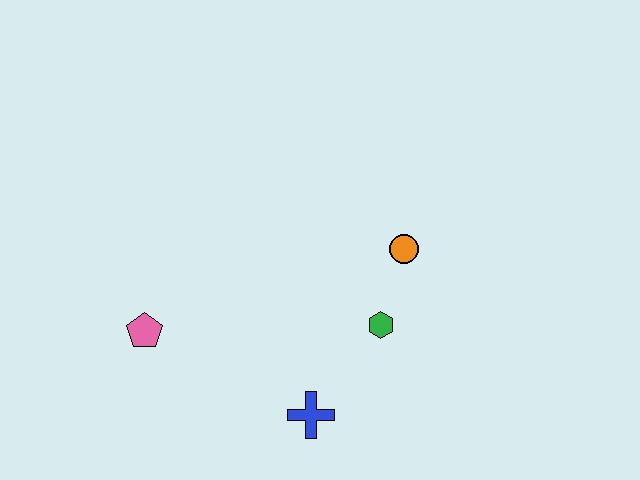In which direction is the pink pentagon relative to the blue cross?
The pink pentagon is to the left of the blue cross.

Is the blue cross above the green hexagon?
No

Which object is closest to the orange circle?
The green hexagon is closest to the orange circle.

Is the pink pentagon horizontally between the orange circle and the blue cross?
No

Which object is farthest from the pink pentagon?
The orange circle is farthest from the pink pentagon.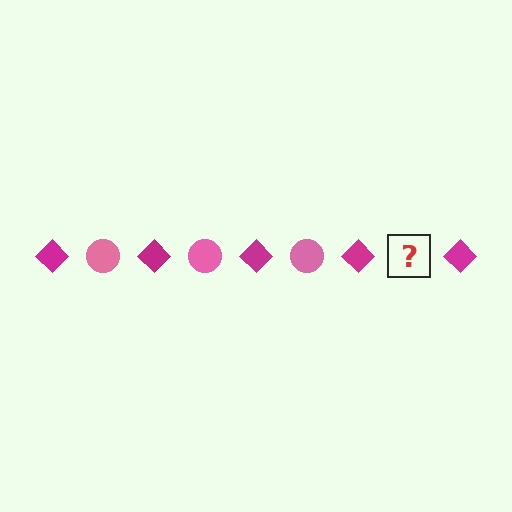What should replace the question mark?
The question mark should be replaced with a pink circle.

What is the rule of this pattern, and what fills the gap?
The rule is that the pattern alternates between magenta diamond and pink circle. The gap should be filled with a pink circle.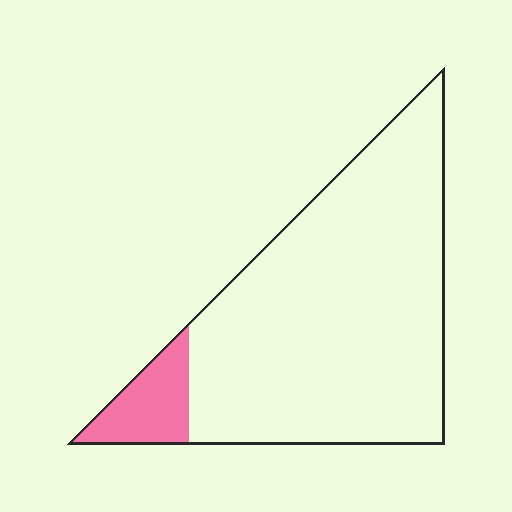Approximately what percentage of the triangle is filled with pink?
Approximately 10%.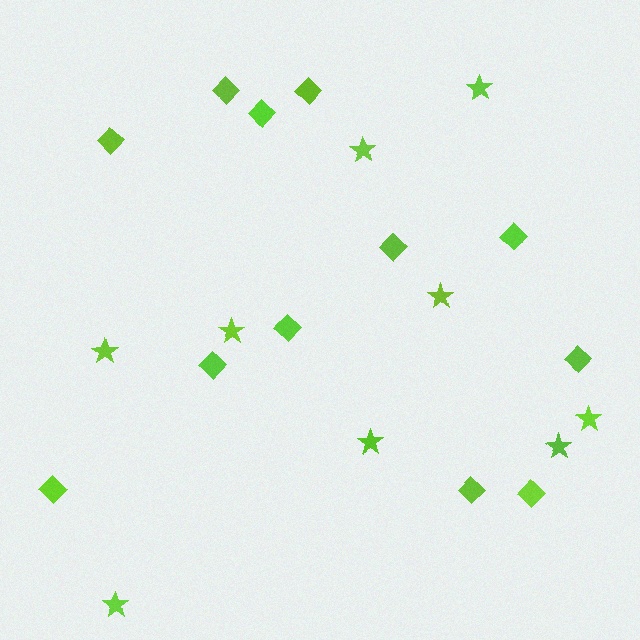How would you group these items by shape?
There are 2 groups: one group of diamonds (12) and one group of stars (9).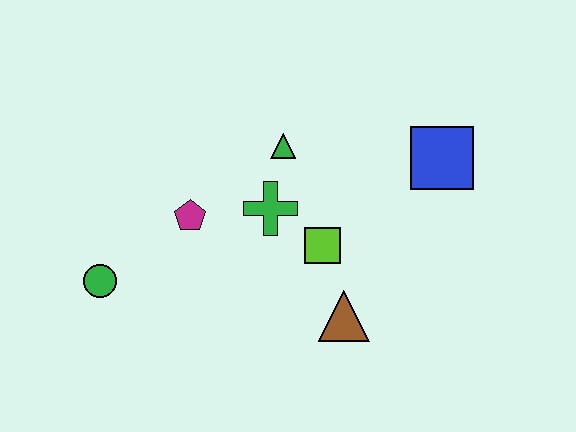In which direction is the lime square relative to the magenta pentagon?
The lime square is to the right of the magenta pentagon.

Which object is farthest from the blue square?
The green circle is farthest from the blue square.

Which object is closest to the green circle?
The magenta pentagon is closest to the green circle.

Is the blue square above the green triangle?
No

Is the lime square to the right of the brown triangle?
No